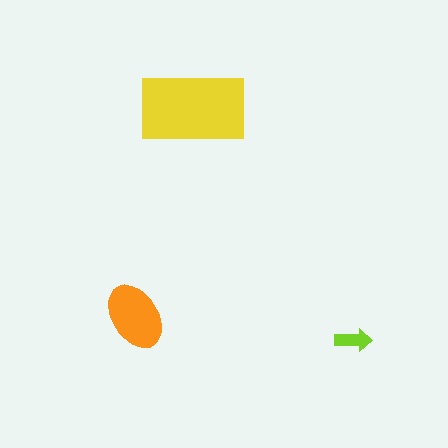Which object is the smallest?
The lime arrow.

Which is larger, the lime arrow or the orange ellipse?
The orange ellipse.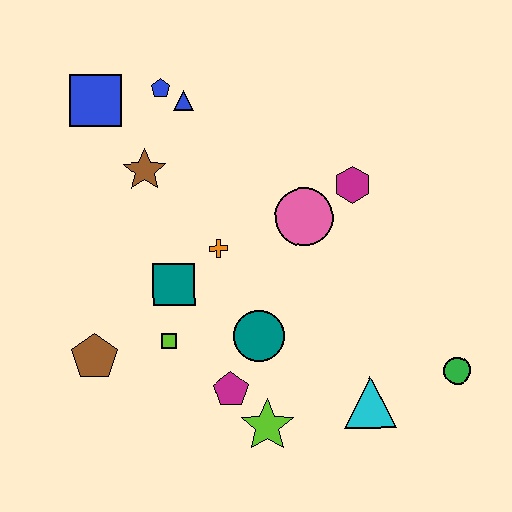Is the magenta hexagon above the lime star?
Yes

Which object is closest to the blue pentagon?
The blue triangle is closest to the blue pentagon.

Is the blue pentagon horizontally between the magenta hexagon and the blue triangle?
No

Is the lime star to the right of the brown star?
Yes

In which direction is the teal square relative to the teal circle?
The teal square is to the left of the teal circle.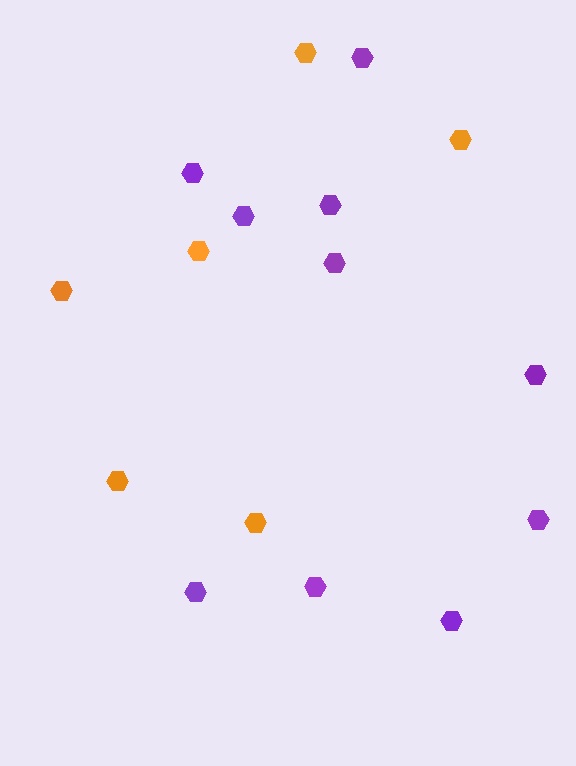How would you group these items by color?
There are 2 groups: one group of purple hexagons (10) and one group of orange hexagons (6).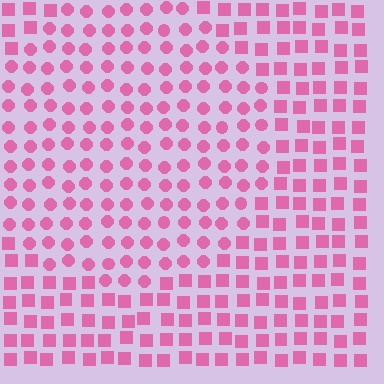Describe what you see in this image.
The image is filled with small pink elements arranged in a uniform grid. A circle-shaped region contains circles, while the surrounding area contains squares. The boundary is defined purely by the change in element shape.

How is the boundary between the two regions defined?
The boundary is defined by a change in element shape: circles inside vs. squares outside. All elements share the same color and spacing.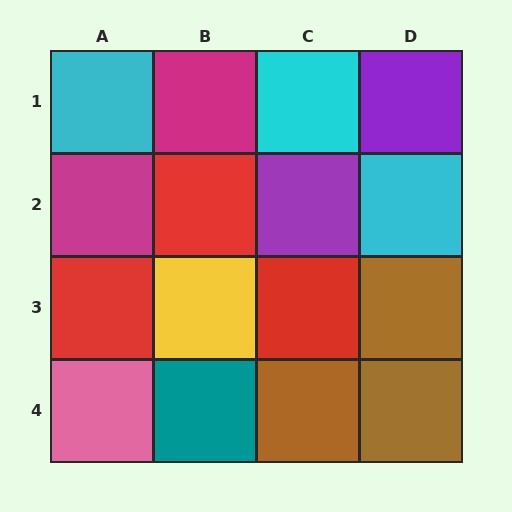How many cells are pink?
1 cell is pink.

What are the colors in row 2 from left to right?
Magenta, red, purple, cyan.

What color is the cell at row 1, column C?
Cyan.